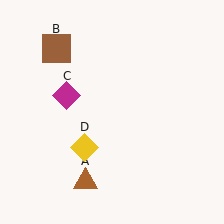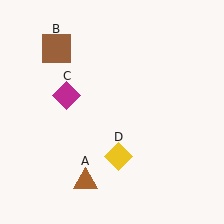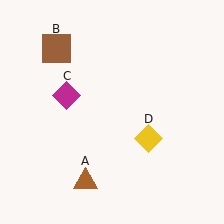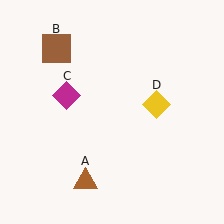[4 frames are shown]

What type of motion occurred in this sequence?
The yellow diamond (object D) rotated counterclockwise around the center of the scene.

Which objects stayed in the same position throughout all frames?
Brown triangle (object A) and brown square (object B) and magenta diamond (object C) remained stationary.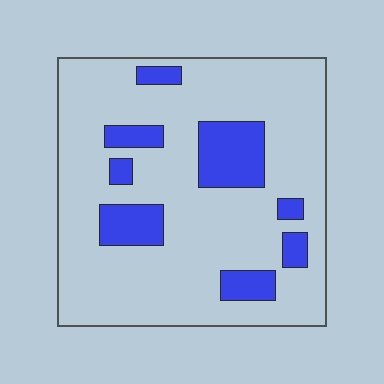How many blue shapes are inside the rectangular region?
8.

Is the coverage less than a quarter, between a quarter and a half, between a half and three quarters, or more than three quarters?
Less than a quarter.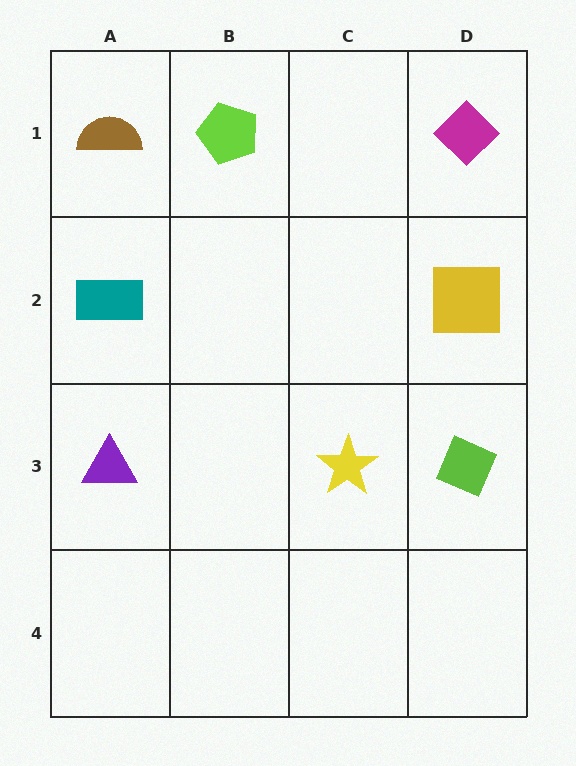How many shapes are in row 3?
3 shapes.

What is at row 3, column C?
A yellow star.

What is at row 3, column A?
A purple triangle.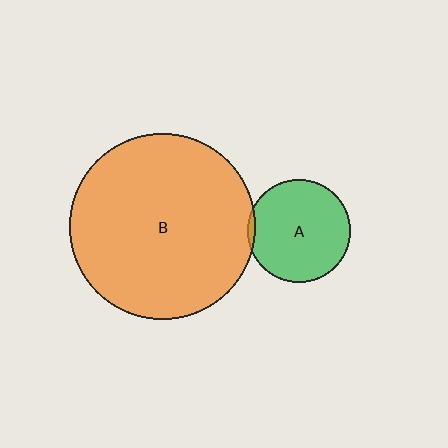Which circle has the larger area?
Circle B (orange).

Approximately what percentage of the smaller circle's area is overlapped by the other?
Approximately 5%.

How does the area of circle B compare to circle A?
Approximately 3.3 times.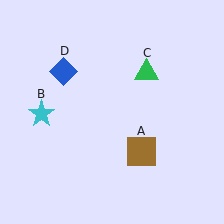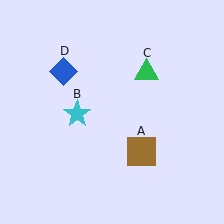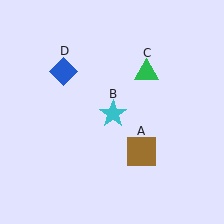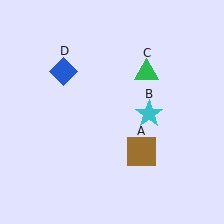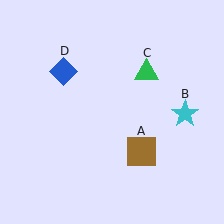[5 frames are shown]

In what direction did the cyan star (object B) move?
The cyan star (object B) moved right.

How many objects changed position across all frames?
1 object changed position: cyan star (object B).